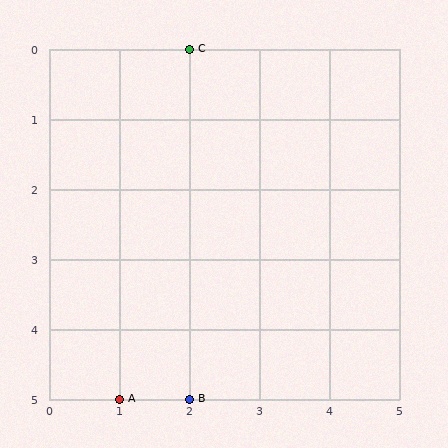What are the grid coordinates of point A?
Point A is at grid coordinates (1, 5).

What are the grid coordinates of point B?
Point B is at grid coordinates (2, 5).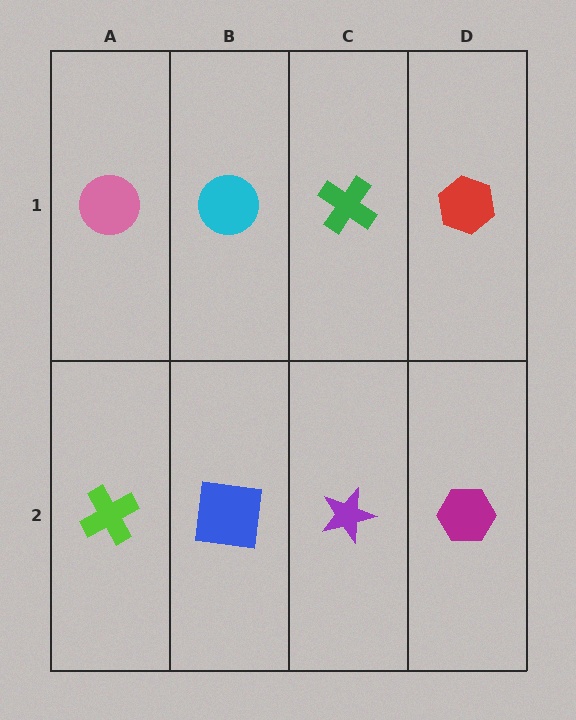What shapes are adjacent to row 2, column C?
A green cross (row 1, column C), a blue square (row 2, column B), a magenta hexagon (row 2, column D).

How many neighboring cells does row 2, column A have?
2.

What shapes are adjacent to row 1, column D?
A magenta hexagon (row 2, column D), a green cross (row 1, column C).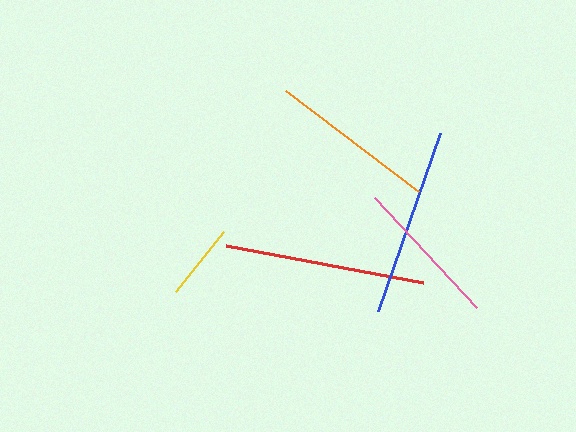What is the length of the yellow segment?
The yellow segment is approximately 77 pixels long.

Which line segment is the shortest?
The yellow line is the shortest at approximately 77 pixels.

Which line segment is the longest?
The red line is the longest at approximately 200 pixels.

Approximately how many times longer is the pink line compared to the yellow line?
The pink line is approximately 1.9 times the length of the yellow line.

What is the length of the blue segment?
The blue segment is approximately 188 pixels long.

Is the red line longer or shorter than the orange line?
The red line is longer than the orange line.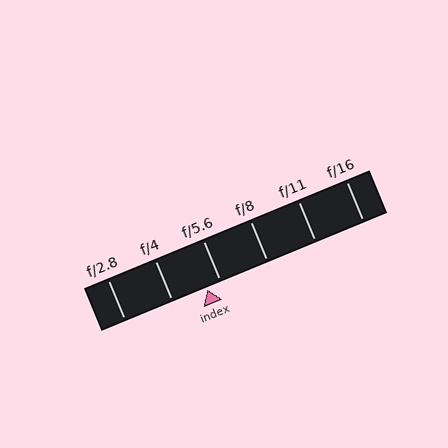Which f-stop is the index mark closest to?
The index mark is closest to f/5.6.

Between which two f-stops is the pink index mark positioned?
The index mark is between f/4 and f/5.6.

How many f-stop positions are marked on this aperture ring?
There are 6 f-stop positions marked.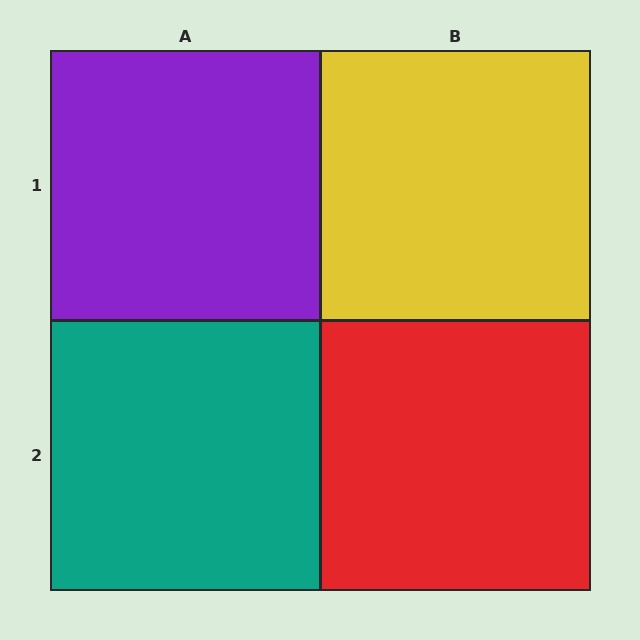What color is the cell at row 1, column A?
Purple.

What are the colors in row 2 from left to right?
Teal, red.